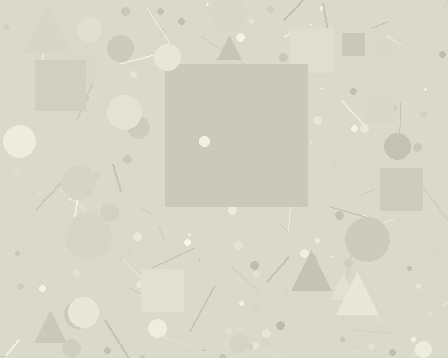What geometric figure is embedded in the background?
A square is embedded in the background.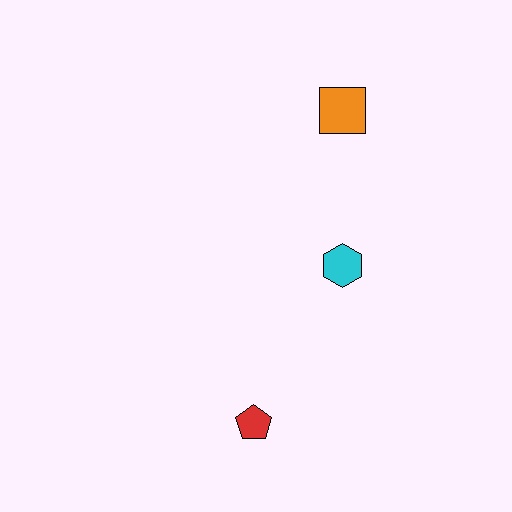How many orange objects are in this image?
There is 1 orange object.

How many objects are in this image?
There are 3 objects.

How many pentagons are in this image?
There is 1 pentagon.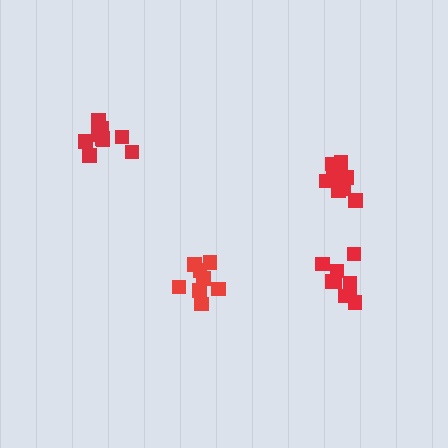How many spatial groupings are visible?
There are 4 spatial groupings.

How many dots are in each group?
Group 1: 9 dots, Group 2: 9 dots, Group 3: 11 dots, Group 4: 9 dots (38 total).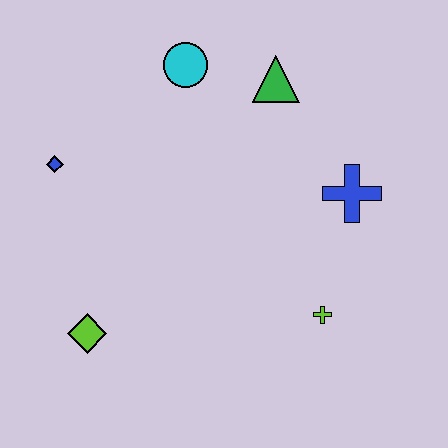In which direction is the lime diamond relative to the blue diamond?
The lime diamond is below the blue diamond.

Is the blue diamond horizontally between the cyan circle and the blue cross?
No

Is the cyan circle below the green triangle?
No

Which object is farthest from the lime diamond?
The green triangle is farthest from the lime diamond.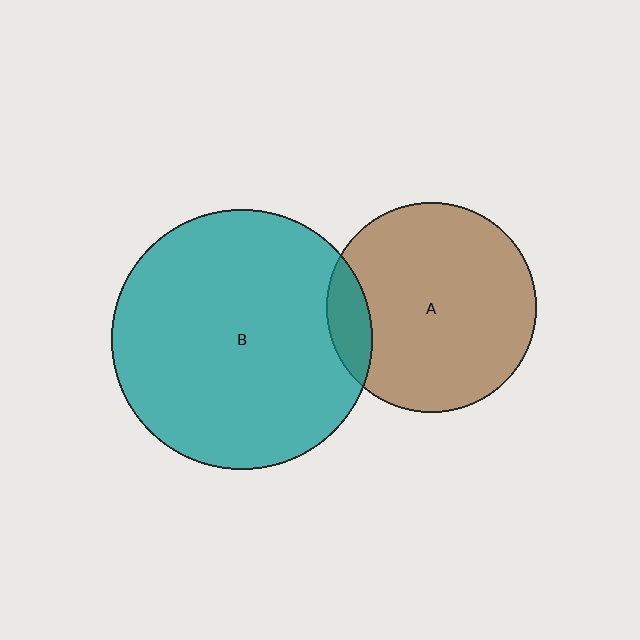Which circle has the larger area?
Circle B (teal).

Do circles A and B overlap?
Yes.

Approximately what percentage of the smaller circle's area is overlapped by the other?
Approximately 10%.